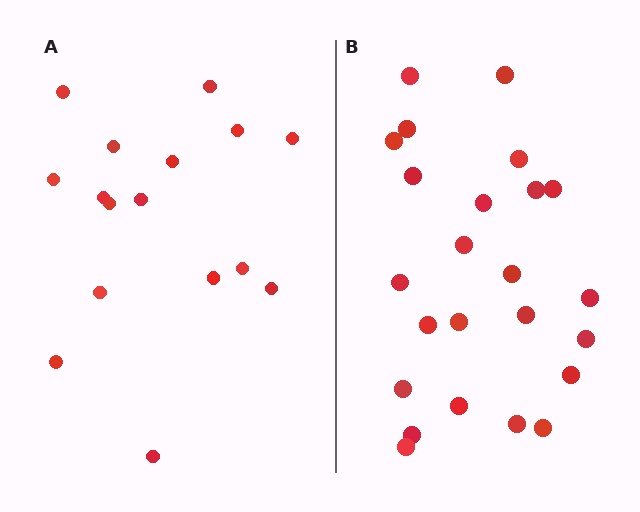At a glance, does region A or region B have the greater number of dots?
Region B (the right region) has more dots.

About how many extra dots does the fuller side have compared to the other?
Region B has roughly 8 or so more dots than region A.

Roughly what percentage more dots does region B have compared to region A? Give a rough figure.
About 50% more.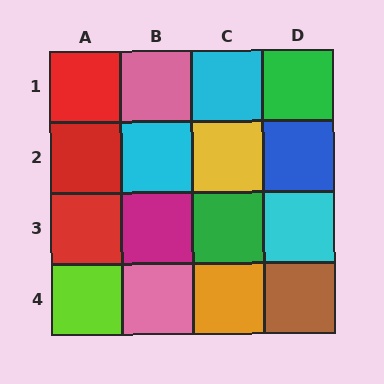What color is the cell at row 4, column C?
Orange.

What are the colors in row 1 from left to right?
Red, pink, cyan, green.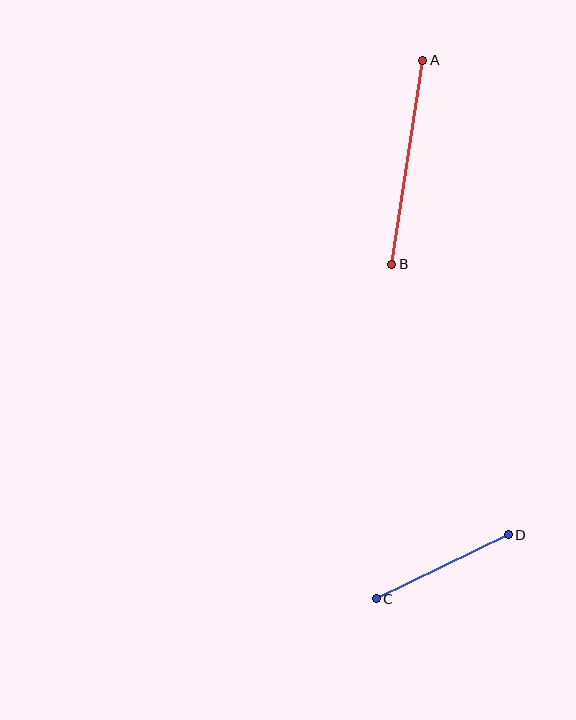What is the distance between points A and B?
The distance is approximately 206 pixels.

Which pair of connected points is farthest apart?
Points A and B are farthest apart.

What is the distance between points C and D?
The distance is approximately 146 pixels.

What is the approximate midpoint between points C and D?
The midpoint is at approximately (442, 567) pixels.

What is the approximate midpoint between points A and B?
The midpoint is at approximately (407, 162) pixels.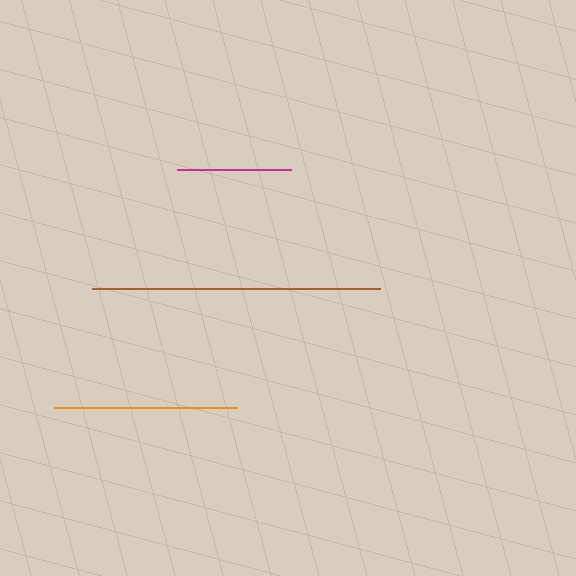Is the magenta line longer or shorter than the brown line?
The brown line is longer than the magenta line.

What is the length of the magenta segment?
The magenta segment is approximately 114 pixels long.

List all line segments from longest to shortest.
From longest to shortest: brown, orange, magenta.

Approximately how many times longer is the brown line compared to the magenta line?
The brown line is approximately 2.5 times the length of the magenta line.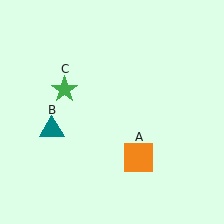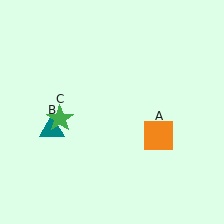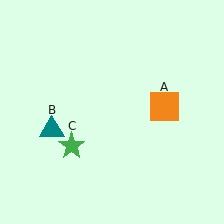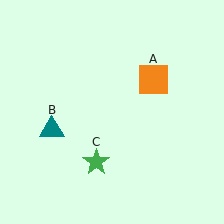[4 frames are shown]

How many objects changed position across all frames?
2 objects changed position: orange square (object A), green star (object C).